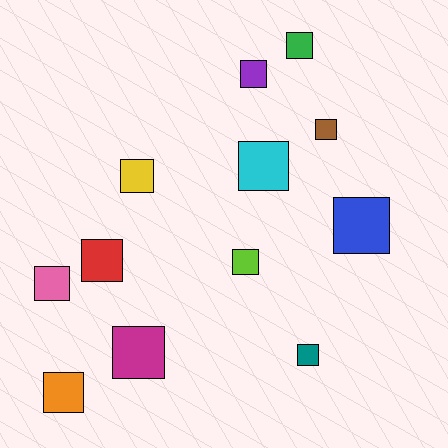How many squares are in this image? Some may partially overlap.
There are 12 squares.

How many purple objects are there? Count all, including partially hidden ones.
There is 1 purple object.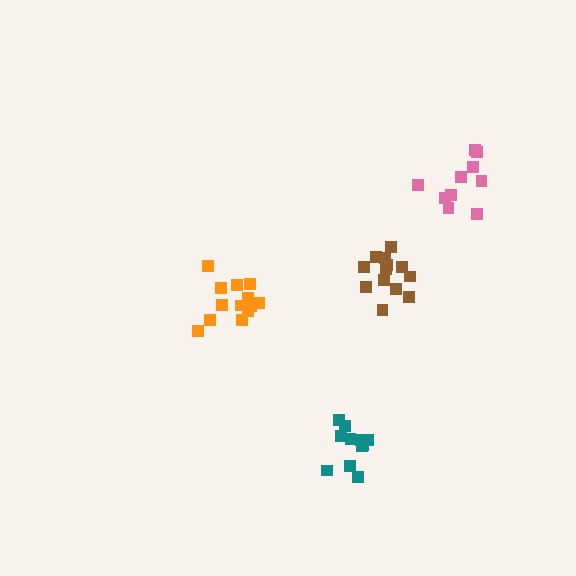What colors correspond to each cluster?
The clusters are colored: orange, pink, brown, teal.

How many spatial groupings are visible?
There are 4 spatial groupings.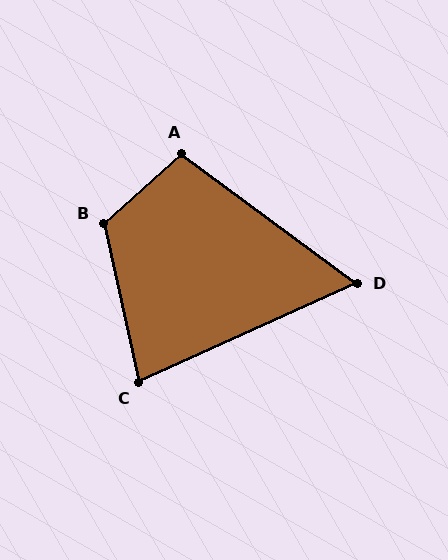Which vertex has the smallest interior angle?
D, at approximately 61 degrees.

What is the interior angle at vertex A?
Approximately 102 degrees (obtuse).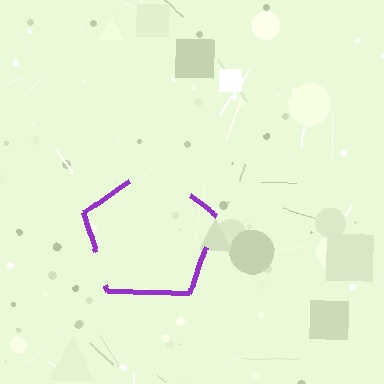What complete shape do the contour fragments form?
The contour fragments form a pentagon.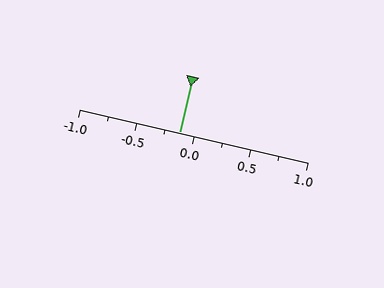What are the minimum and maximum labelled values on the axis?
The axis runs from -1.0 to 1.0.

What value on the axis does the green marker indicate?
The marker indicates approximately -0.12.